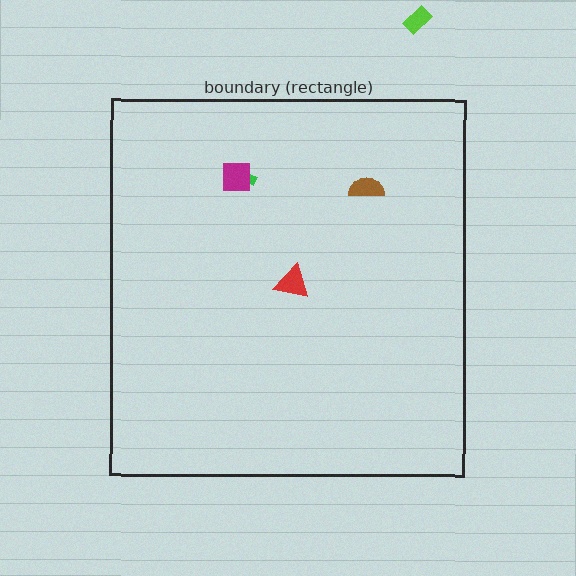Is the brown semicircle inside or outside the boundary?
Inside.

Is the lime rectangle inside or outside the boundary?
Outside.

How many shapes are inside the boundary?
4 inside, 1 outside.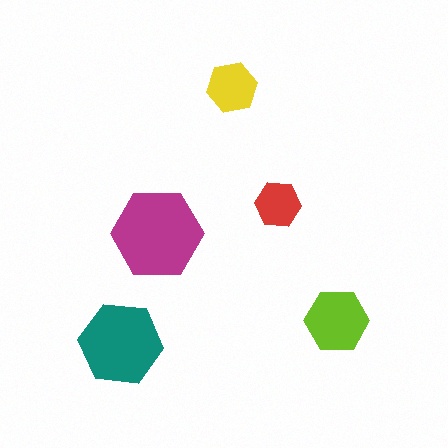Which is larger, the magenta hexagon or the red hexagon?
The magenta one.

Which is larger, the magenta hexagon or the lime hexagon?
The magenta one.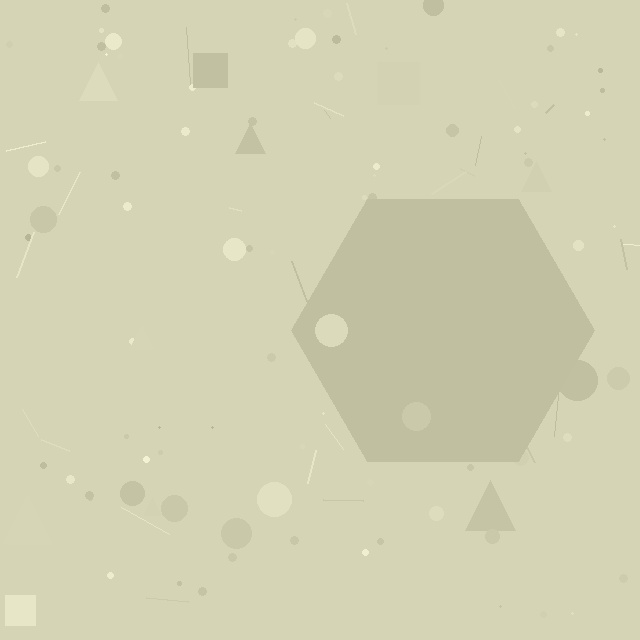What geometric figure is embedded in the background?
A hexagon is embedded in the background.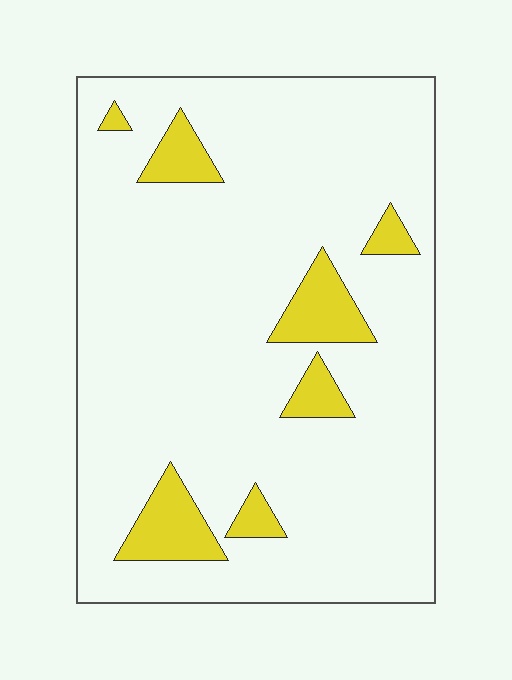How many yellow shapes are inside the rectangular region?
7.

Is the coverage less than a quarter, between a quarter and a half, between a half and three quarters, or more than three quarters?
Less than a quarter.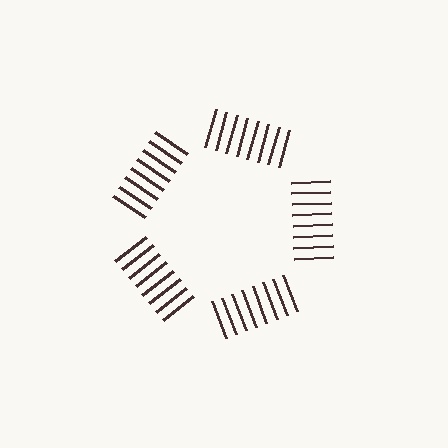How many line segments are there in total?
40 — 8 along each of the 5 edges.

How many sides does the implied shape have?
5 sides — the line-ends trace a pentagon.